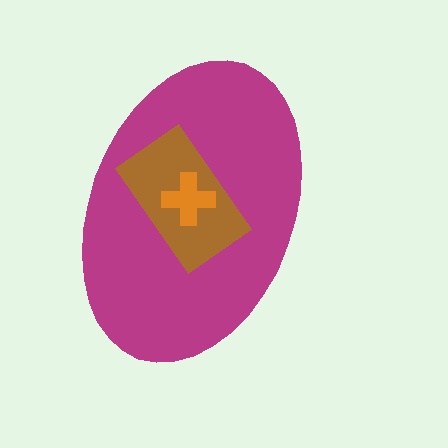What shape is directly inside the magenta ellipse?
The brown rectangle.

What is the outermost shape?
The magenta ellipse.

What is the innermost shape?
The orange cross.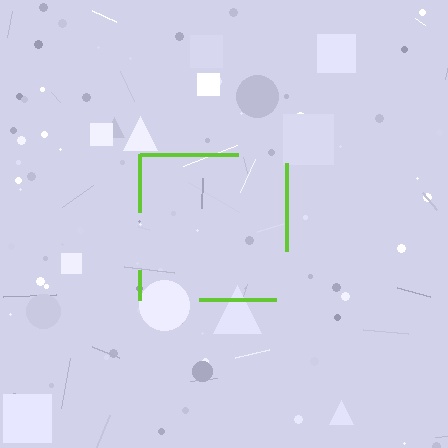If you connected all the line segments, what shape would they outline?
They would outline a square.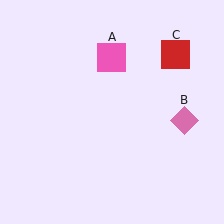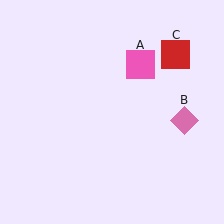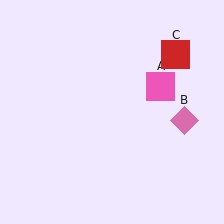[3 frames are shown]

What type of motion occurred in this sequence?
The pink square (object A) rotated clockwise around the center of the scene.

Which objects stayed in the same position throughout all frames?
Pink diamond (object B) and red square (object C) remained stationary.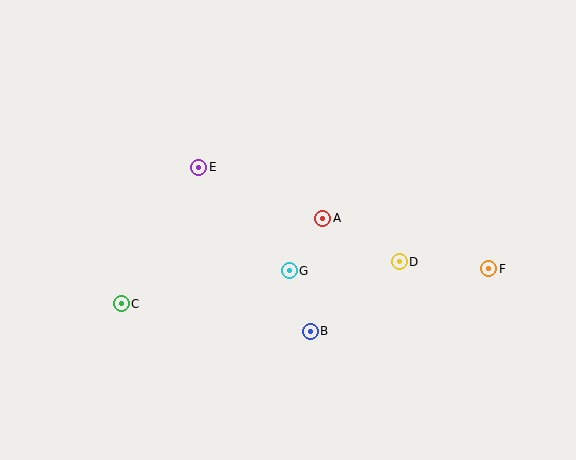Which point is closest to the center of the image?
Point A at (323, 218) is closest to the center.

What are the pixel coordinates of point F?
Point F is at (489, 269).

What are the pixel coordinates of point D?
Point D is at (399, 262).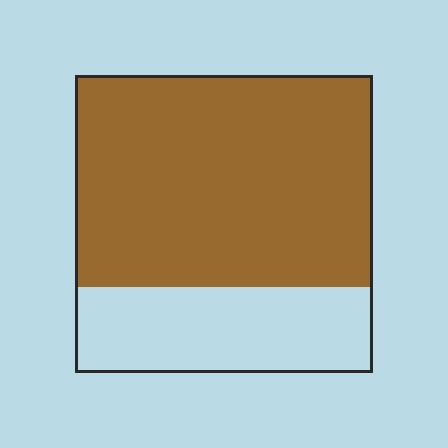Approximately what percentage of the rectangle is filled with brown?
Approximately 70%.